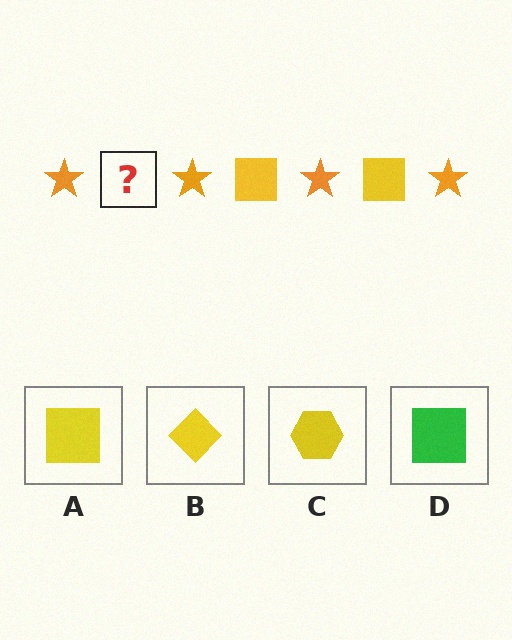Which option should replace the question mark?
Option A.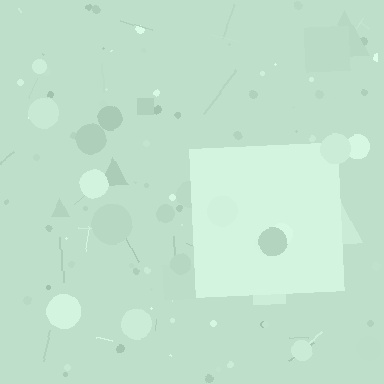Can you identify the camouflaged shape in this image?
The camouflaged shape is a square.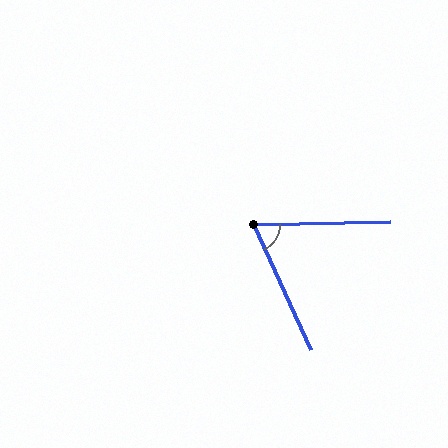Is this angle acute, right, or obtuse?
It is acute.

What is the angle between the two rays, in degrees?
Approximately 66 degrees.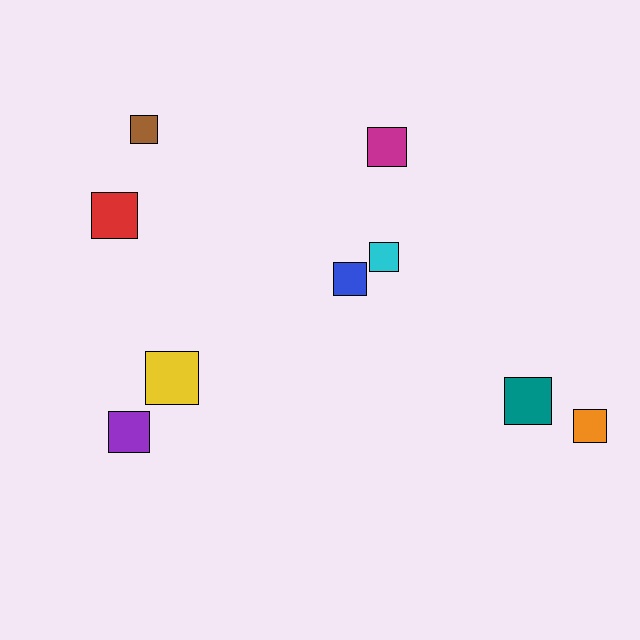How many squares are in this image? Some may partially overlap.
There are 9 squares.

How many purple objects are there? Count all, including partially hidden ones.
There is 1 purple object.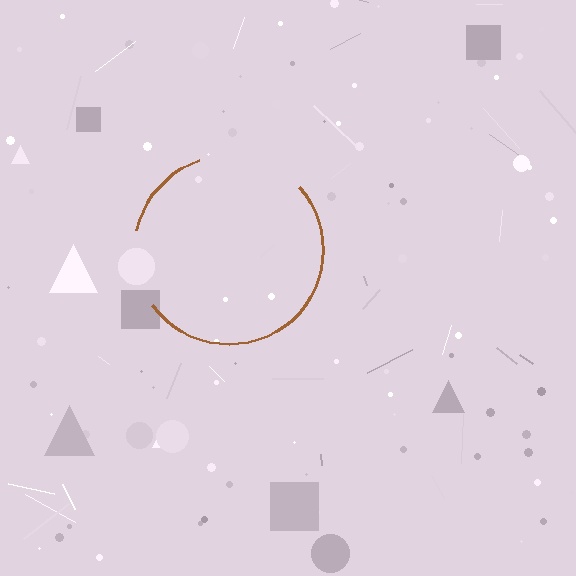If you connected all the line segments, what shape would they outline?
They would outline a circle.